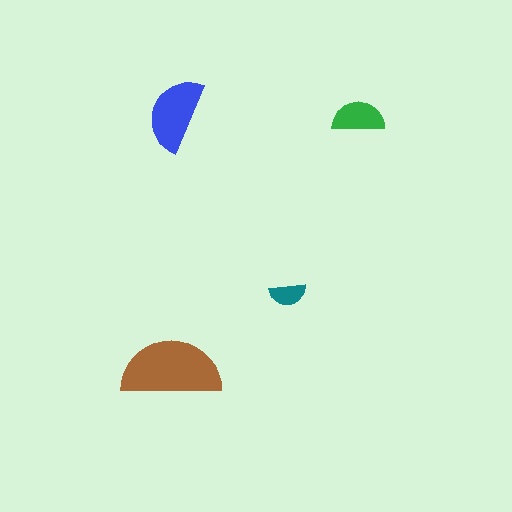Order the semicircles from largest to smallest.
the brown one, the blue one, the green one, the teal one.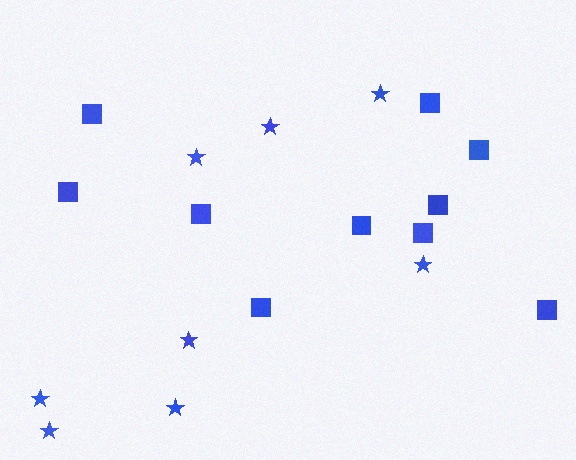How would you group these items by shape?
There are 2 groups: one group of stars (8) and one group of squares (10).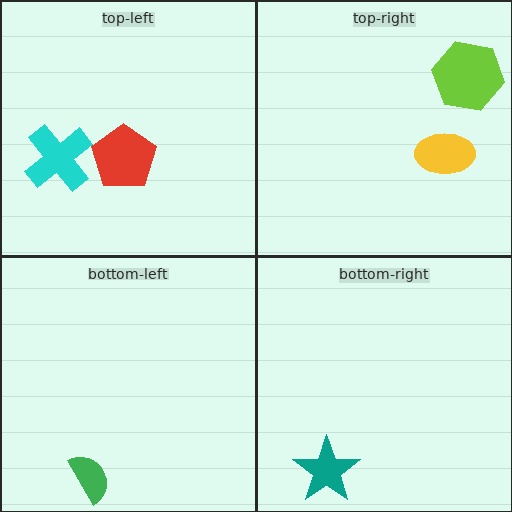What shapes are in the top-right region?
The lime hexagon, the yellow ellipse.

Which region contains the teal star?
The bottom-right region.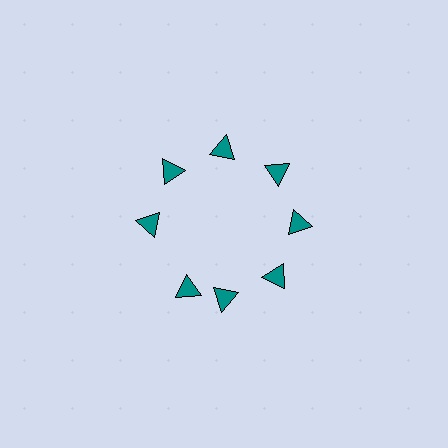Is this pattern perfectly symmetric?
No. The 8 teal triangles are arranged in a ring, but one element near the 8 o'clock position is rotated out of alignment along the ring, breaking the 8-fold rotational symmetry.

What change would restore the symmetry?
The symmetry would be restored by rotating it back into even spacing with its neighbors so that all 8 triangles sit at equal angles and equal distance from the center.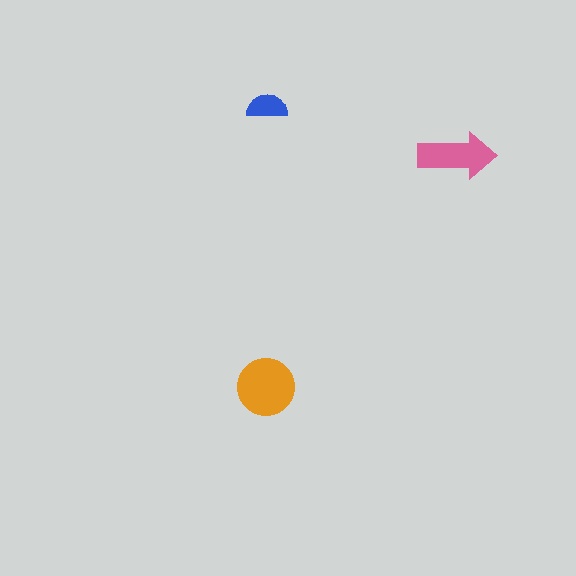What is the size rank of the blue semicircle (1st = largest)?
3rd.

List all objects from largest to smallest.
The orange circle, the pink arrow, the blue semicircle.